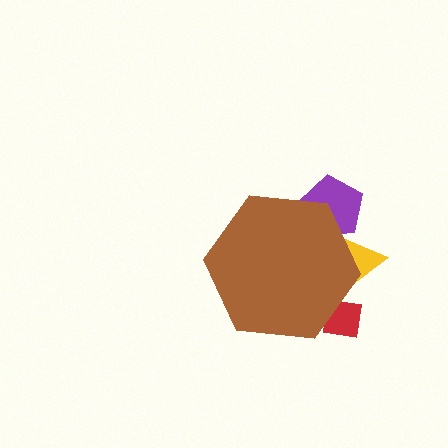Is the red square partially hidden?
Yes, the red square is partially hidden behind the brown hexagon.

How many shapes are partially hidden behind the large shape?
3 shapes are partially hidden.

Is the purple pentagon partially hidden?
Yes, the purple pentagon is partially hidden behind the brown hexagon.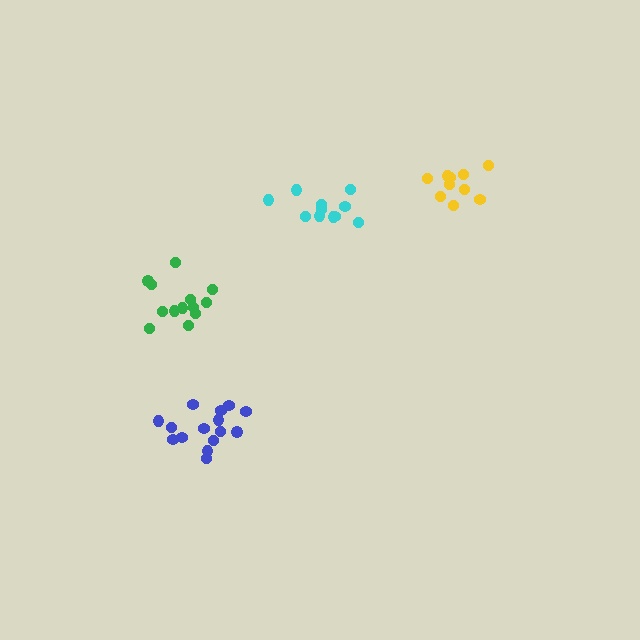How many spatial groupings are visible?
There are 4 spatial groupings.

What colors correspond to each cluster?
The clusters are colored: yellow, green, cyan, blue.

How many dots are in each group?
Group 1: 10 dots, Group 2: 13 dots, Group 3: 11 dots, Group 4: 15 dots (49 total).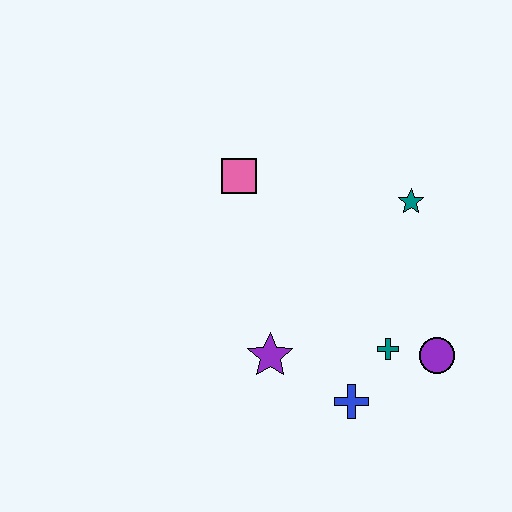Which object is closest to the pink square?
The teal star is closest to the pink square.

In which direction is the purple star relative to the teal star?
The purple star is below the teal star.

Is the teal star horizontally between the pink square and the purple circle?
Yes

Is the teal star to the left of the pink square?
No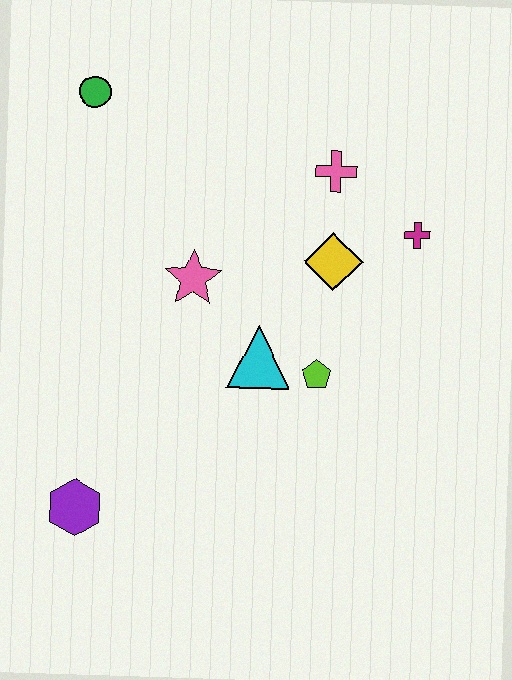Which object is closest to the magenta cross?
The yellow diamond is closest to the magenta cross.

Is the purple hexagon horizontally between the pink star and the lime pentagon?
No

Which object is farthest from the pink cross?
The purple hexagon is farthest from the pink cross.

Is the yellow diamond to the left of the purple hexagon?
No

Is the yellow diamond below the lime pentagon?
No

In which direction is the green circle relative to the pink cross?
The green circle is to the left of the pink cross.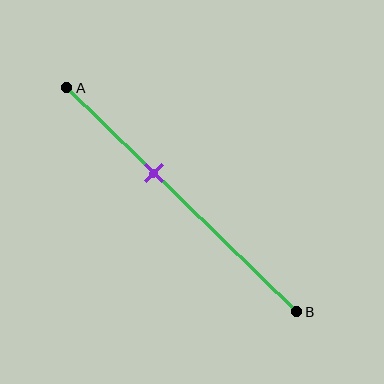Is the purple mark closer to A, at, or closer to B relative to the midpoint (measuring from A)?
The purple mark is closer to point A than the midpoint of segment AB.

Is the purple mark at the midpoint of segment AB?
No, the mark is at about 40% from A, not at the 50% midpoint.